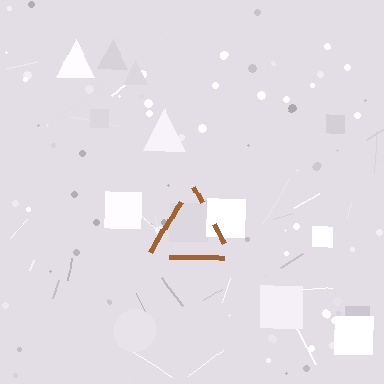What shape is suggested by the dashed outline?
The dashed outline suggests a triangle.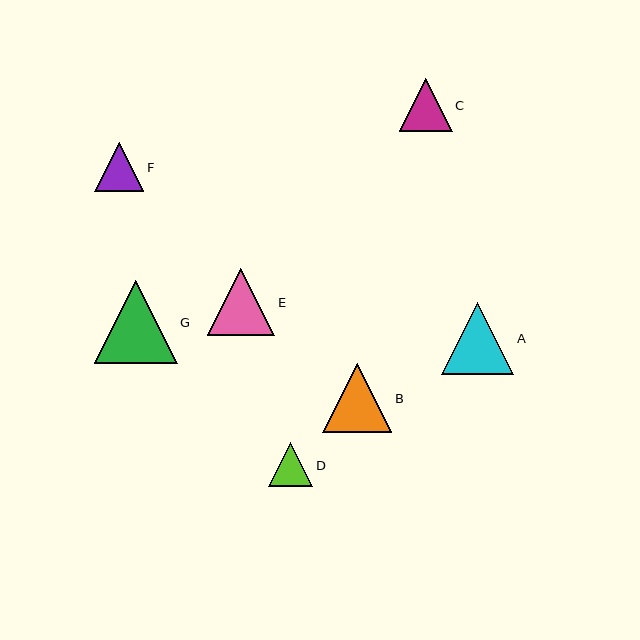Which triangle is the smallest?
Triangle D is the smallest with a size of approximately 44 pixels.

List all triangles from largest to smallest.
From largest to smallest: G, A, B, E, C, F, D.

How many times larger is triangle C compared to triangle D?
Triangle C is approximately 1.2 times the size of triangle D.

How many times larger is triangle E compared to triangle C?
Triangle E is approximately 1.3 times the size of triangle C.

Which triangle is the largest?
Triangle G is the largest with a size of approximately 83 pixels.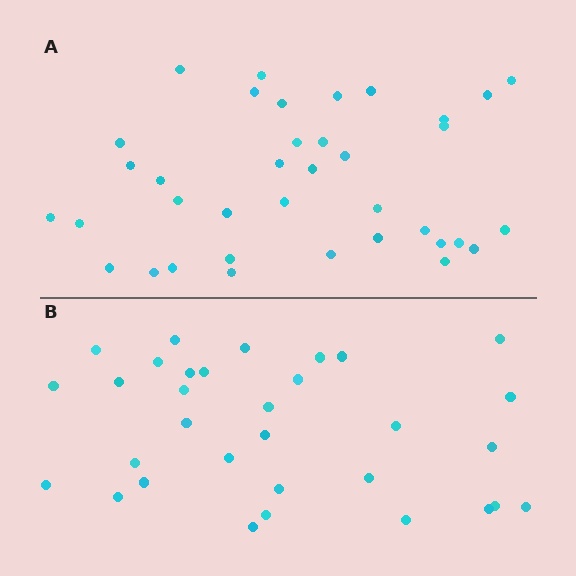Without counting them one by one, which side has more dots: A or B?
Region A (the top region) has more dots.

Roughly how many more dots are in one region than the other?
Region A has about 5 more dots than region B.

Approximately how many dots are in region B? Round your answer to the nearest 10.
About 30 dots. (The exact count is 32, which rounds to 30.)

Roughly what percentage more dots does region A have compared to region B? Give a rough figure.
About 15% more.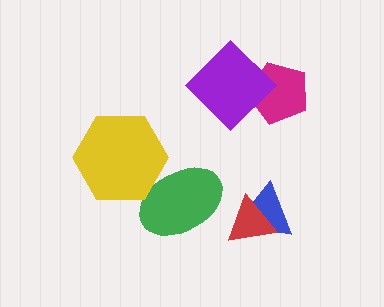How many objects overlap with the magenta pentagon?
1 object overlaps with the magenta pentagon.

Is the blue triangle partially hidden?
Yes, it is partially covered by another shape.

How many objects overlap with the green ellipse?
1 object overlaps with the green ellipse.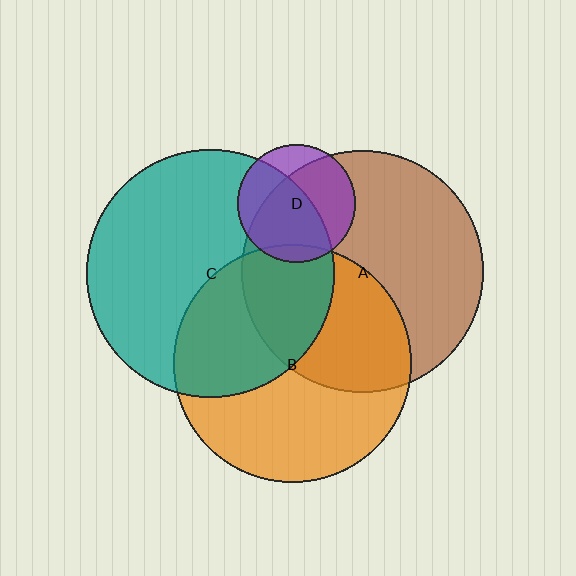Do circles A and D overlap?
Yes.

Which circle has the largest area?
Circle C (teal).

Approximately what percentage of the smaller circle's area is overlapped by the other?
Approximately 70%.